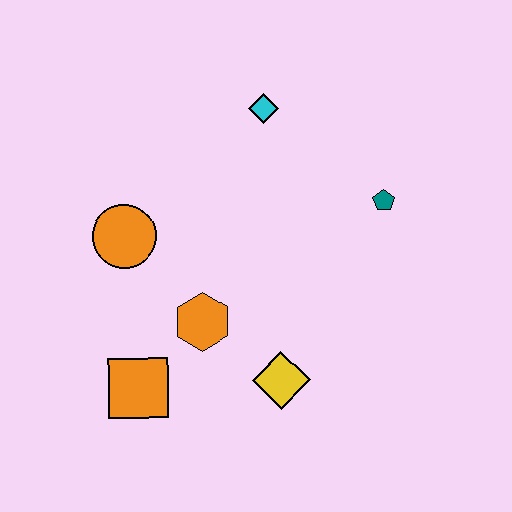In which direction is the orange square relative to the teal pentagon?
The orange square is to the left of the teal pentagon.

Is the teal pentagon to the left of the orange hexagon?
No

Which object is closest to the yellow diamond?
The orange hexagon is closest to the yellow diamond.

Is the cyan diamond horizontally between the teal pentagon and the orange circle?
Yes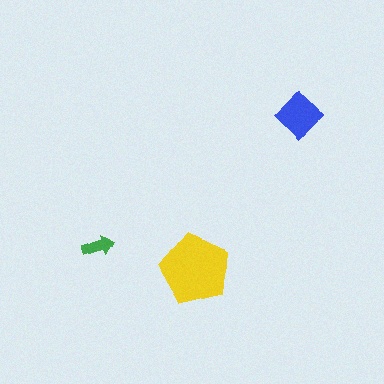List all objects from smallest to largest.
The green arrow, the blue diamond, the yellow pentagon.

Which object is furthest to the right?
The blue diamond is rightmost.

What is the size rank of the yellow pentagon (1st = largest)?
1st.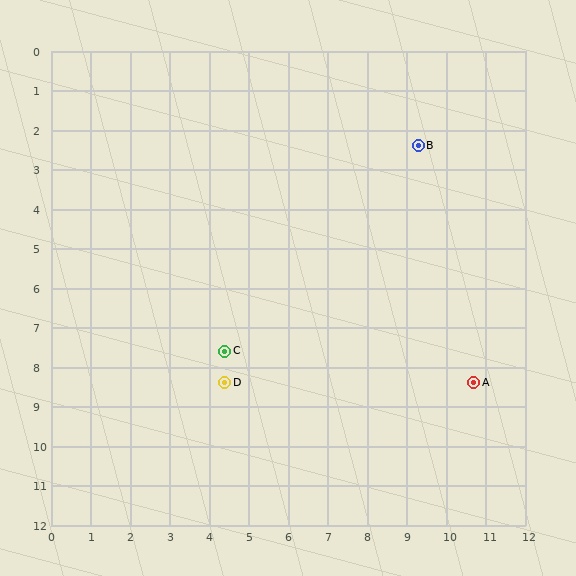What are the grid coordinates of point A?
Point A is at approximately (10.7, 8.4).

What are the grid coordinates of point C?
Point C is at approximately (4.4, 7.6).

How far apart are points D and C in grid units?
Points D and C are about 0.8 grid units apart.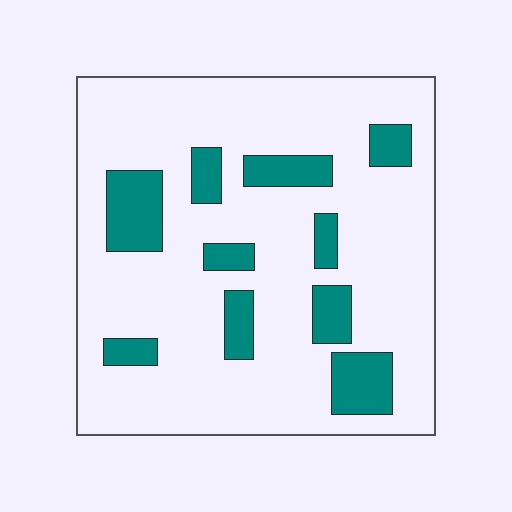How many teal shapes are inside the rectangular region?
10.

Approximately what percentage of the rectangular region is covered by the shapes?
Approximately 20%.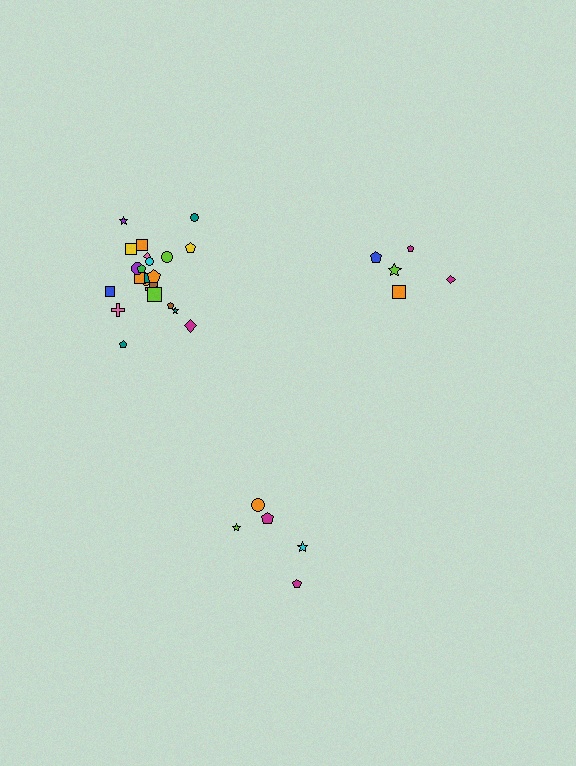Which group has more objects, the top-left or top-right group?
The top-left group.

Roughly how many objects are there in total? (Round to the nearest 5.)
Roughly 35 objects in total.